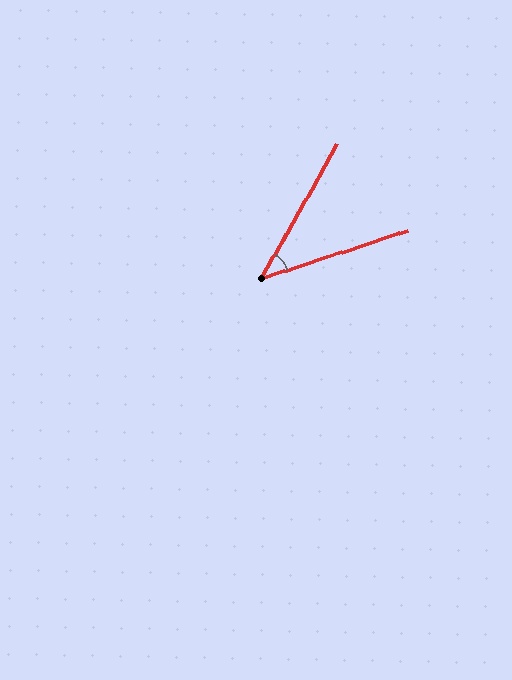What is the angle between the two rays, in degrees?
Approximately 42 degrees.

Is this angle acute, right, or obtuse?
It is acute.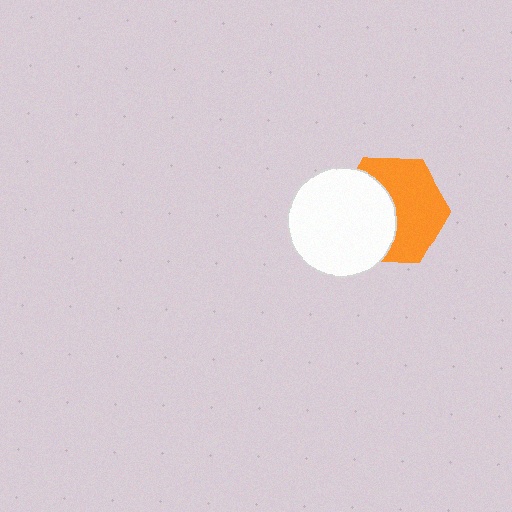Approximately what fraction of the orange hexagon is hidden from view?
Roughly 44% of the orange hexagon is hidden behind the white circle.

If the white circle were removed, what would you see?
You would see the complete orange hexagon.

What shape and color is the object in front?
The object in front is a white circle.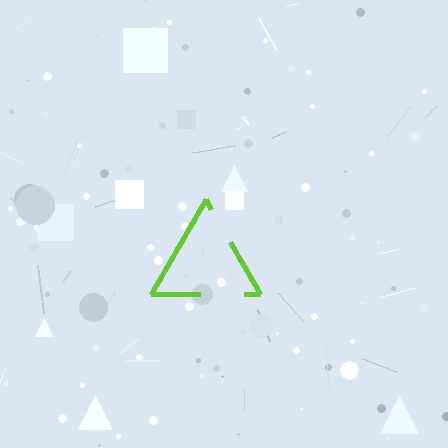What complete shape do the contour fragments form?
The contour fragments form a triangle.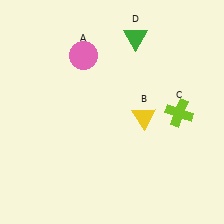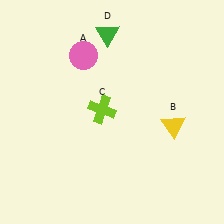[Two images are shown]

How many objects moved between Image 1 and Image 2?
3 objects moved between the two images.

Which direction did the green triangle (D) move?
The green triangle (D) moved left.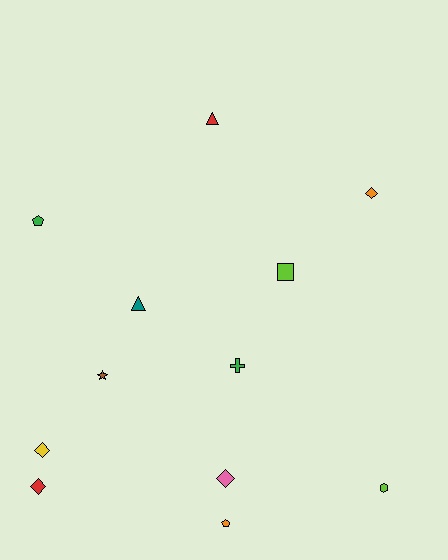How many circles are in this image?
There are no circles.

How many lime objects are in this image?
There are 2 lime objects.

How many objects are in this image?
There are 12 objects.